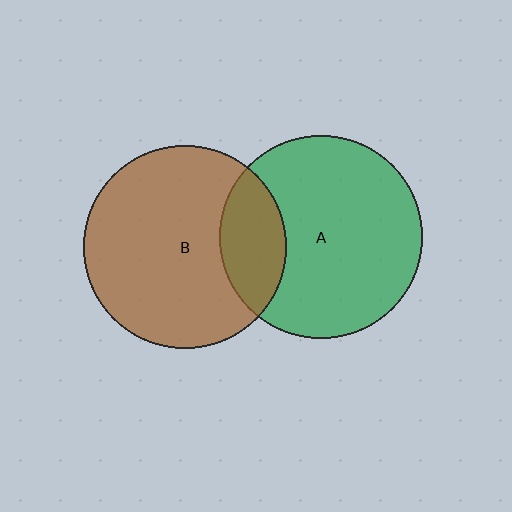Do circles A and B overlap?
Yes.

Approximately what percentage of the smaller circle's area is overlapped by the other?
Approximately 20%.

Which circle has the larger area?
Circle A (green).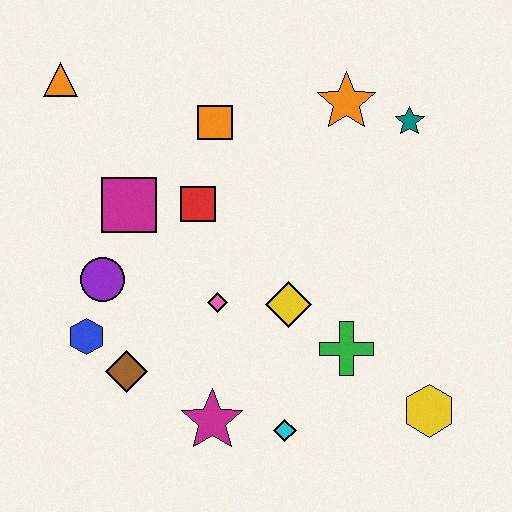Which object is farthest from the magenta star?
The orange triangle is farthest from the magenta star.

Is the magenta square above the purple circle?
Yes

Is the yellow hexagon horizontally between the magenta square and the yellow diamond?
No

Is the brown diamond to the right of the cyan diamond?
No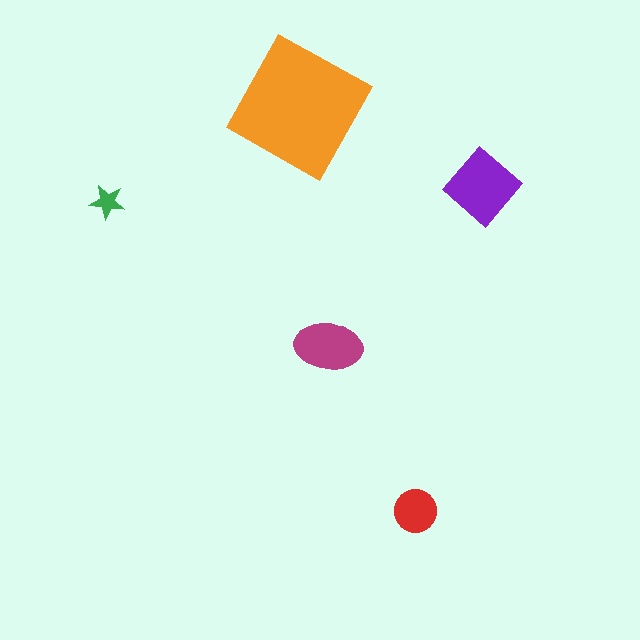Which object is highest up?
The orange square is topmost.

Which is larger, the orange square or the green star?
The orange square.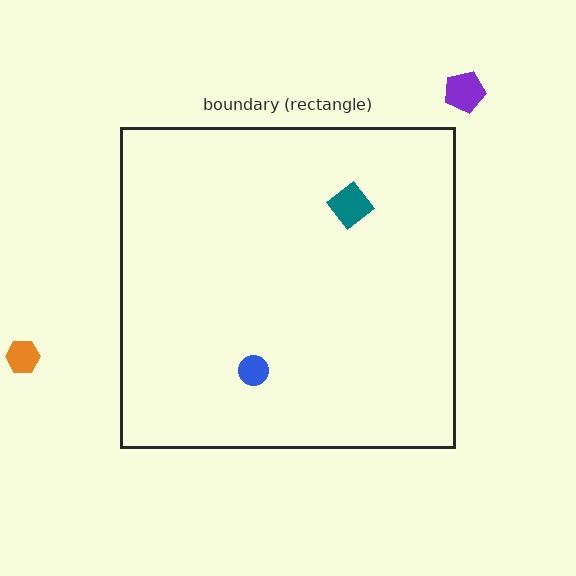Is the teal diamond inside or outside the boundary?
Inside.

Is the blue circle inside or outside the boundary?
Inside.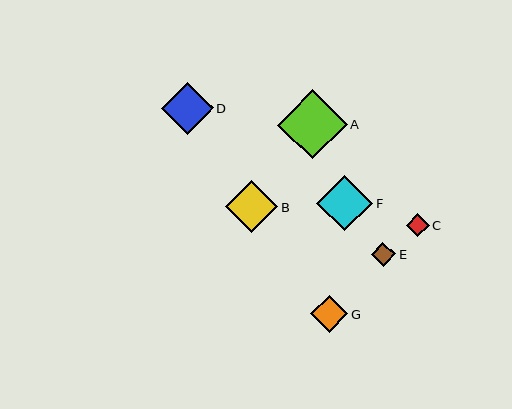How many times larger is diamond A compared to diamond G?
Diamond A is approximately 1.9 times the size of diamond G.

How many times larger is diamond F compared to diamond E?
Diamond F is approximately 2.3 times the size of diamond E.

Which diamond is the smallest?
Diamond C is the smallest with a size of approximately 23 pixels.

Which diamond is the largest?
Diamond A is the largest with a size of approximately 69 pixels.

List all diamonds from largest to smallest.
From largest to smallest: A, F, D, B, G, E, C.